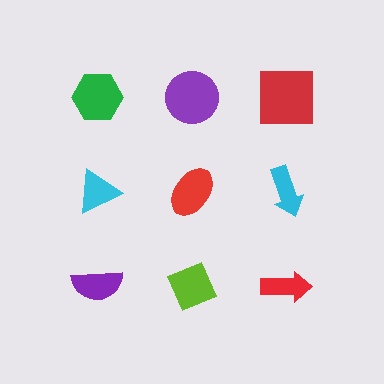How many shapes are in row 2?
3 shapes.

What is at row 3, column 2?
A lime diamond.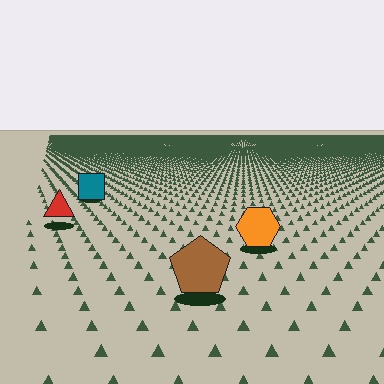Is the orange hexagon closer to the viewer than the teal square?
Yes. The orange hexagon is closer — you can tell from the texture gradient: the ground texture is coarser near it.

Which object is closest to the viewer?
The brown pentagon is closest. The texture marks near it are larger and more spread out.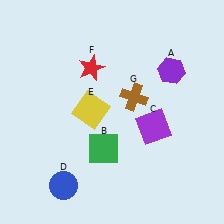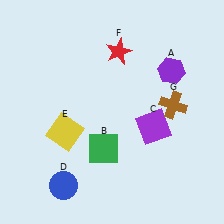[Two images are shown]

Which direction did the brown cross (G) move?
The brown cross (G) moved right.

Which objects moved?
The objects that moved are: the yellow square (E), the red star (F), the brown cross (G).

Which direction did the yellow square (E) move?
The yellow square (E) moved left.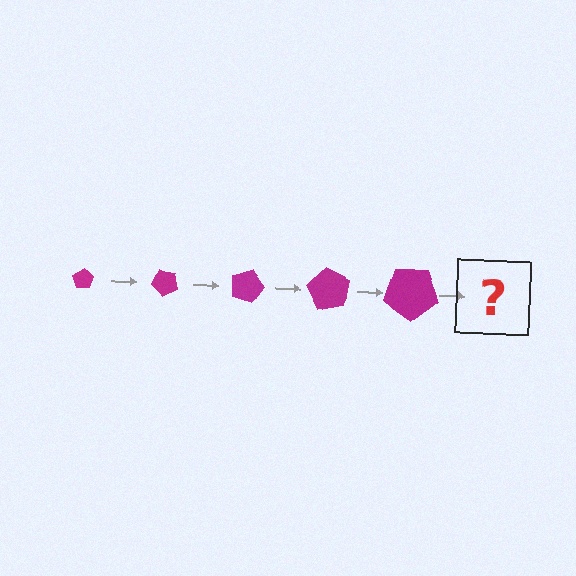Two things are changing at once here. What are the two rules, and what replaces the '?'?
The two rules are that the pentagon grows larger each step and it rotates 45 degrees each step. The '?' should be a pentagon, larger than the previous one and rotated 225 degrees from the start.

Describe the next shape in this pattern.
It should be a pentagon, larger than the previous one and rotated 225 degrees from the start.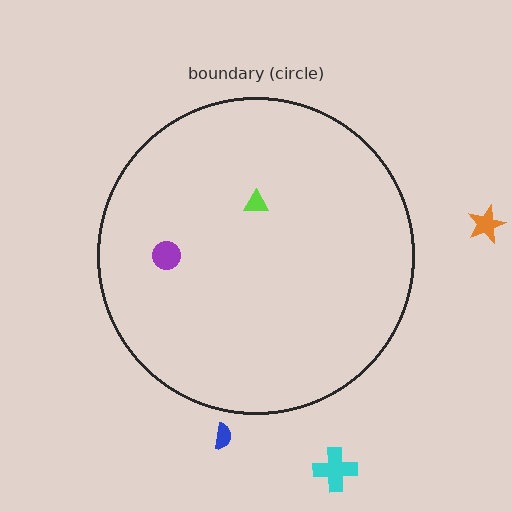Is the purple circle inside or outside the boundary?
Inside.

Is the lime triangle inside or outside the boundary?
Inside.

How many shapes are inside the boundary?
2 inside, 3 outside.